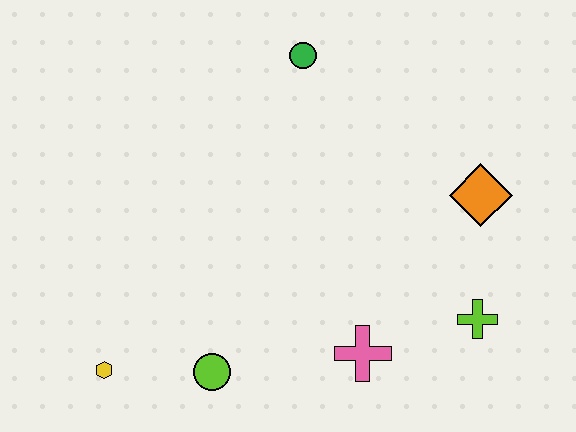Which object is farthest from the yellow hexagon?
The orange diamond is farthest from the yellow hexagon.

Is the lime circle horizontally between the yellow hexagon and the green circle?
Yes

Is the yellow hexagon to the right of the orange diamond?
No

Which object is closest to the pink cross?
The lime cross is closest to the pink cross.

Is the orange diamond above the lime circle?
Yes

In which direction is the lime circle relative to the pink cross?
The lime circle is to the left of the pink cross.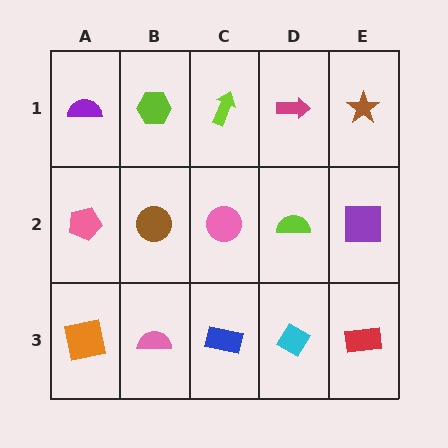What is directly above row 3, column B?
A brown circle.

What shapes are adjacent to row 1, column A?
A pink pentagon (row 2, column A), a lime hexagon (row 1, column B).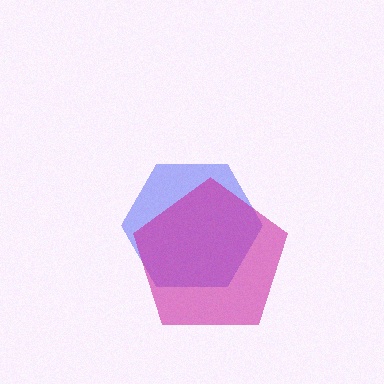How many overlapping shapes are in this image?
There are 2 overlapping shapes in the image.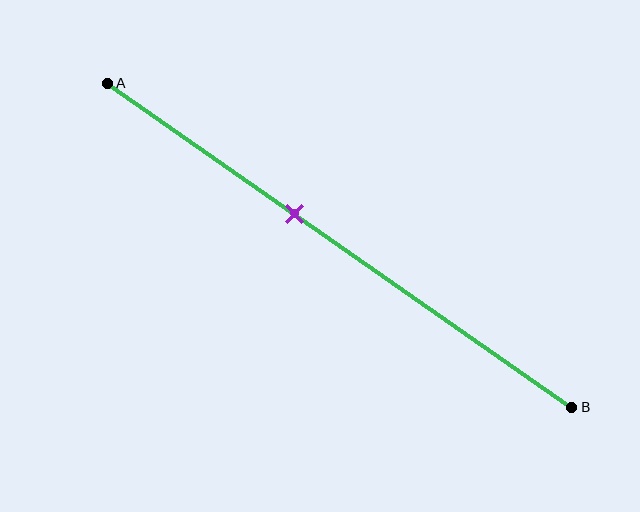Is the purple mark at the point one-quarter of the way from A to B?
No, the mark is at about 40% from A, not at the 25% one-quarter point.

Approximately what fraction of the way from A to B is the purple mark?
The purple mark is approximately 40% of the way from A to B.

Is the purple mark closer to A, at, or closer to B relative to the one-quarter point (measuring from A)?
The purple mark is closer to point B than the one-quarter point of segment AB.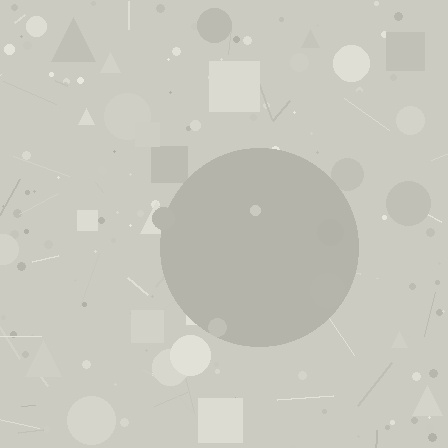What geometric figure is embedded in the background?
A circle is embedded in the background.